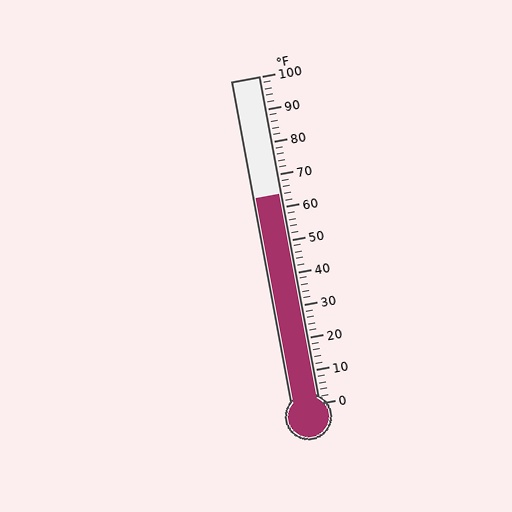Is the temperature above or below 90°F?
The temperature is below 90°F.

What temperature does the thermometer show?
The thermometer shows approximately 64°F.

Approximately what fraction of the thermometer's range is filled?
The thermometer is filled to approximately 65% of its range.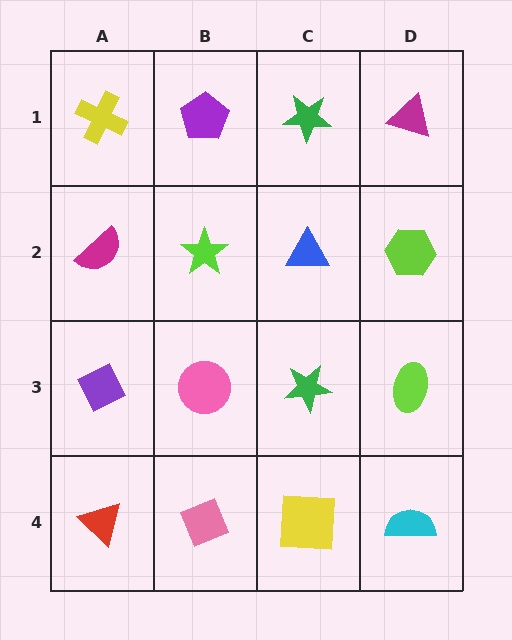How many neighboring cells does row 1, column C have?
3.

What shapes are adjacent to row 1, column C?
A blue triangle (row 2, column C), a purple pentagon (row 1, column B), a magenta triangle (row 1, column D).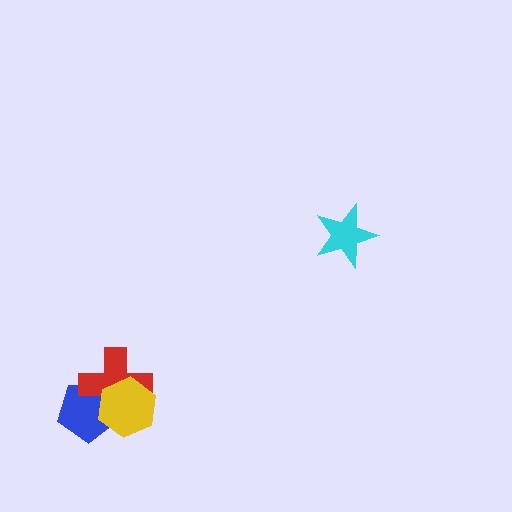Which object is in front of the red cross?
The yellow hexagon is in front of the red cross.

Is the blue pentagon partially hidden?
Yes, it is partially covered by another shape.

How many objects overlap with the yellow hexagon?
2 objects overlap with the yellow hexagon.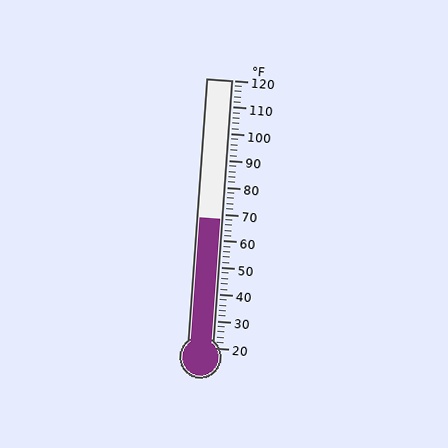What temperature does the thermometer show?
The thermometer shows approximately 68°F.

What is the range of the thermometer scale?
The thermometer scale ranges from 20°F to 120°F.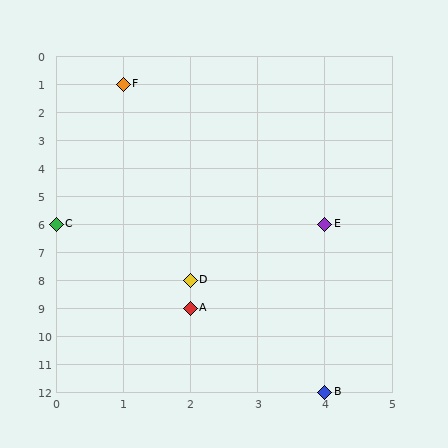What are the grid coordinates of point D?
Point D is at grid coordinates (2, 8).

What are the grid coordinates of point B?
Point B is at grid coordinates (4, 12).